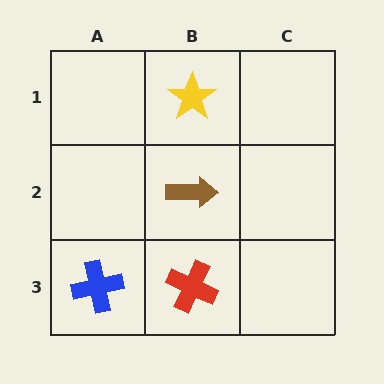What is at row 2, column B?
A brown arrow.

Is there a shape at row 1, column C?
No, that cell is empty.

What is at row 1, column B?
A yellow star.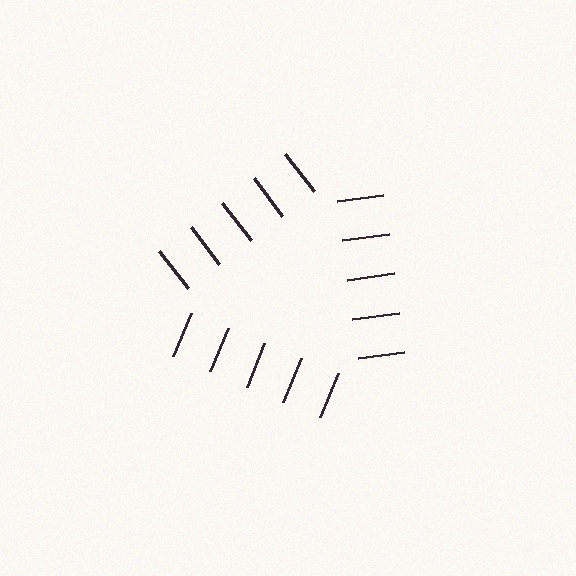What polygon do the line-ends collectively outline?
An illusory triangle — the line segments terminate on its edges but no continuous stroke is drawn.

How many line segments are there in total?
15 — 5 along each of the 3 edges.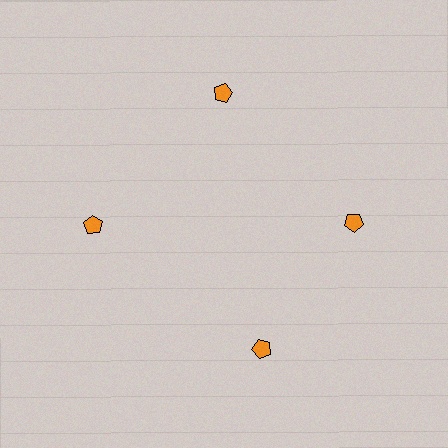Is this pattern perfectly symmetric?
No. The 4 orange pentagons are arranged in a ring, but one element near the 6 o'clock position is rotated out of alignment along the ring, breaking the 4-fold rotational symmetry.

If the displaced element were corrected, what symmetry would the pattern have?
It would have 4-fold rotational symmetry — the pattern would map onto itself every 90 degrees.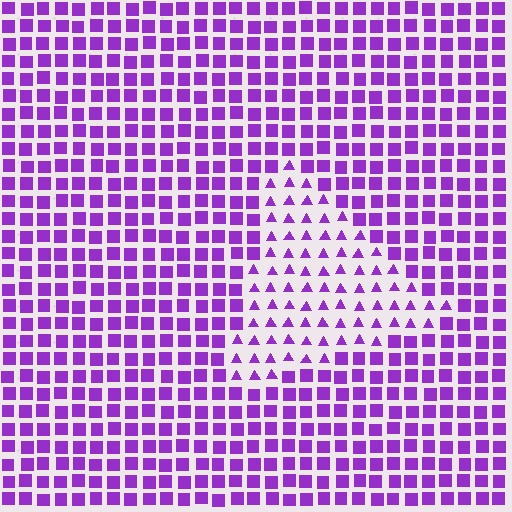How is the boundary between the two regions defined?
The boundary is defined by a change in element shape: triangles inside vs. squares outside. All elements share the same color and spacing.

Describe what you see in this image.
The image is filled with small purple elements arranged in a uniform grid. A triangle-shaped region contains triangles, while the surrounding area contains squares. The boundary is defined purely by the change in element shape.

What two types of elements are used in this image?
The image uses triangles inside the triangle region and squares outside it.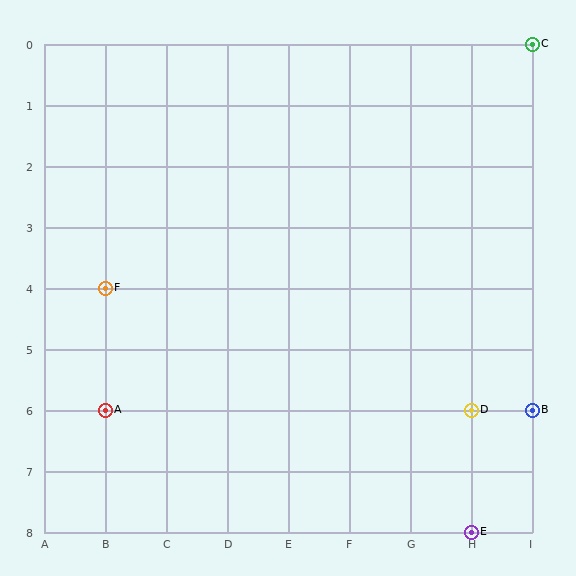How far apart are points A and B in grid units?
Points A and B are 7 columns apart.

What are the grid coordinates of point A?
Point A is at grid coordinates (B, 6).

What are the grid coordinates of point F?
Point F is at grid coordinates (B, 4).